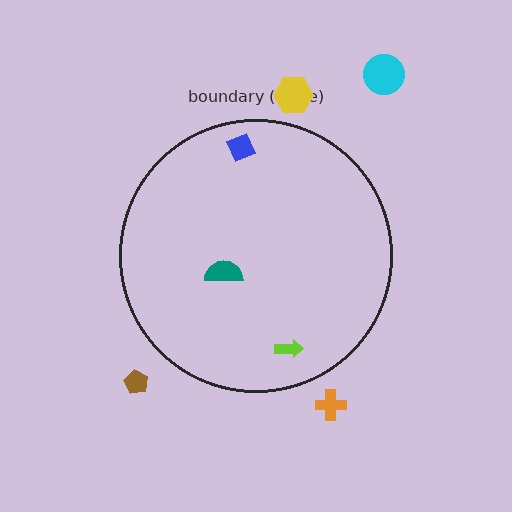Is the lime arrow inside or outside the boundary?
Inside.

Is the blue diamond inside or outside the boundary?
Inside.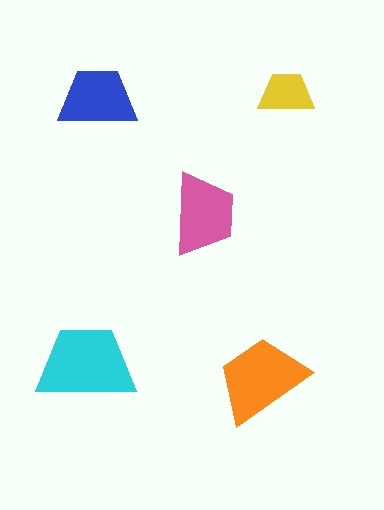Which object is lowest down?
The orange trapezoid is bottommost.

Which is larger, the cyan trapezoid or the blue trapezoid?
The cyan one.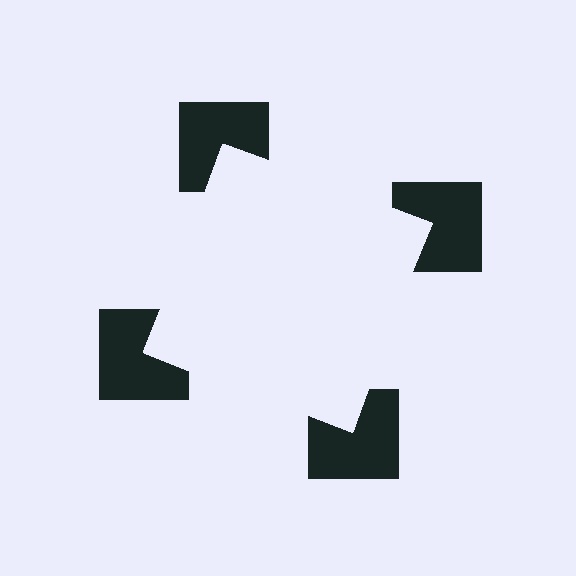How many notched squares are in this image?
There are 4 — one at each vertex of the illusory square.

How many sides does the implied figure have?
4 sides.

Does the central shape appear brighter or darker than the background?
It typically appears slightly brighter than the background, even though no actual brightness change is drawn.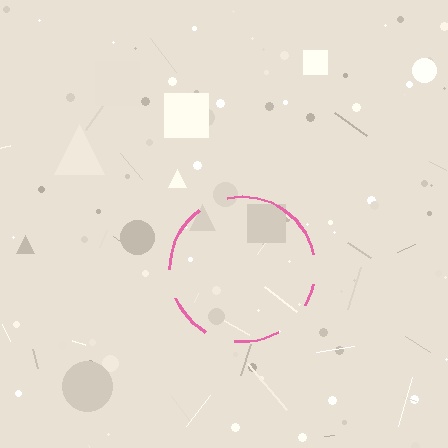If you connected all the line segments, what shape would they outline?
They would outline a circle.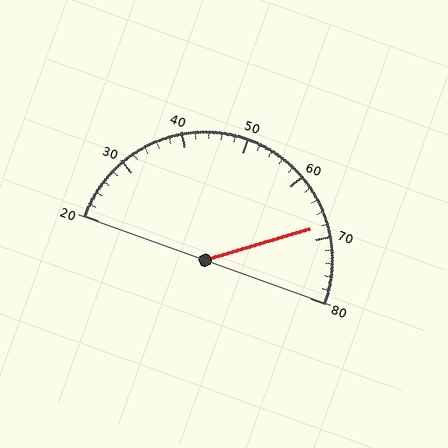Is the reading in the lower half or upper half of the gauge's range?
The reading is in the upper half of the range (20 to 80).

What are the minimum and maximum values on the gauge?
The gauge ranges from 20 to 80.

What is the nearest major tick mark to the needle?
The nearest major tick mark is 70.